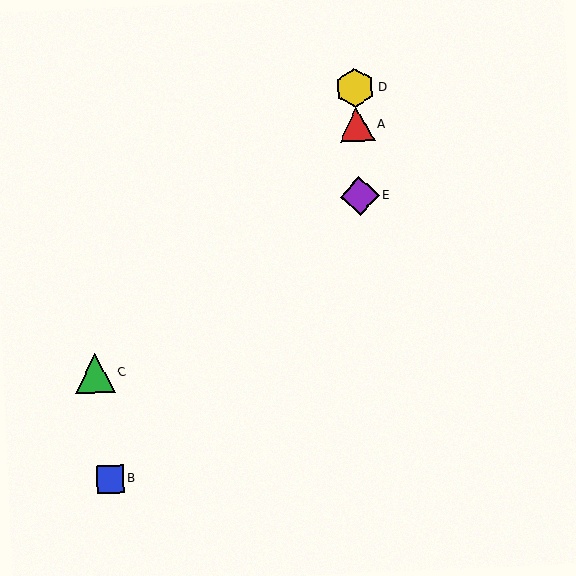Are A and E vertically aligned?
Yes, both are at x≈357.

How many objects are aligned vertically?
3 objects (A, D, E) are aligned vertically.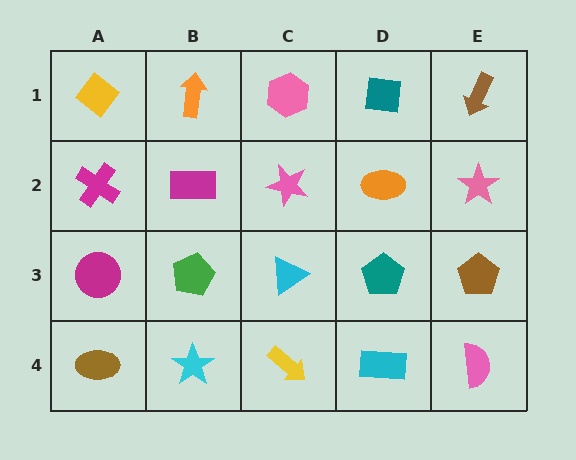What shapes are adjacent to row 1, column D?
An orange ellipse (row 2, column D), a pink hexagon (row 1, column C), a brown arrow (row 1, column E).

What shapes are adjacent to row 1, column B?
A magenta rectangle (row 2, column B), a yellow diamond (row 1, column A), a pink hexagon (row 1, column C).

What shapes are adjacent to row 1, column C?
A pink star (row 2, column C), an orange arrow (row 1, column B), a teal square (row 1, column D).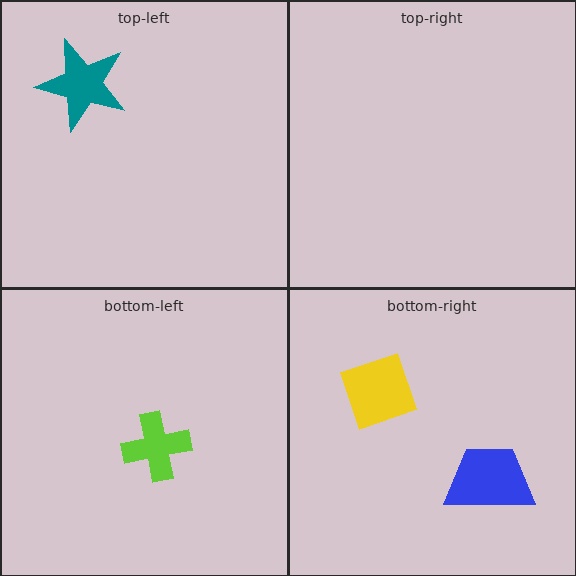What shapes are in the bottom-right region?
The blue trapezoid, the yellow square.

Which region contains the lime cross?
The bottom-left region.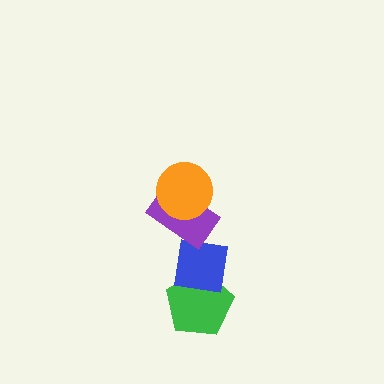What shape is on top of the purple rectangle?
The orange circle is on top of the purple rectangle.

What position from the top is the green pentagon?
The green pentagon is 4th from the top.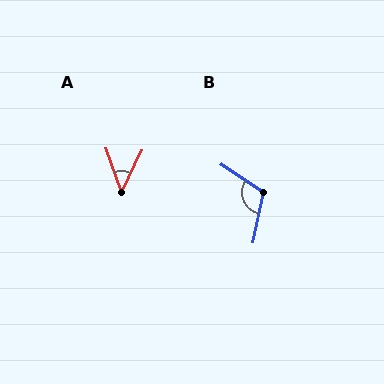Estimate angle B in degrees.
Approximately 112 degrees.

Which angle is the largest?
B, at approximately 112 degrees.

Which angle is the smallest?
A, at approximately 45 degrees.